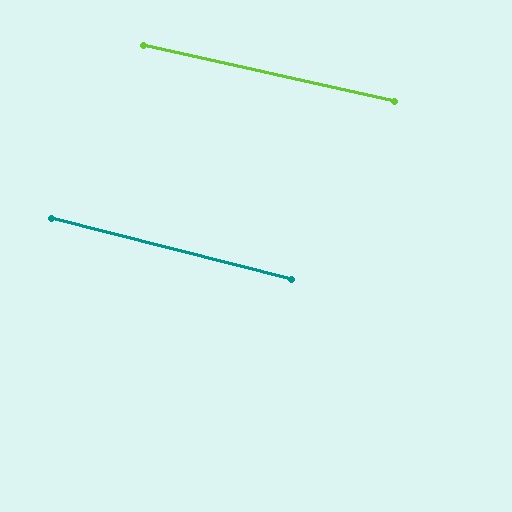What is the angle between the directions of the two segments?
Approximately 2 degrees.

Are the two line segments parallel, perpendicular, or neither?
Parallel — their directions differ by only 1.8°.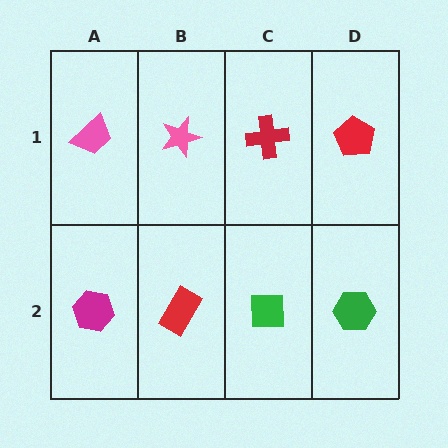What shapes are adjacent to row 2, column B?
A pink star (row 1, column B), a magenta hexagon (row 2, column A), a green square (row 2, column C).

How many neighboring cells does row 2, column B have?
3.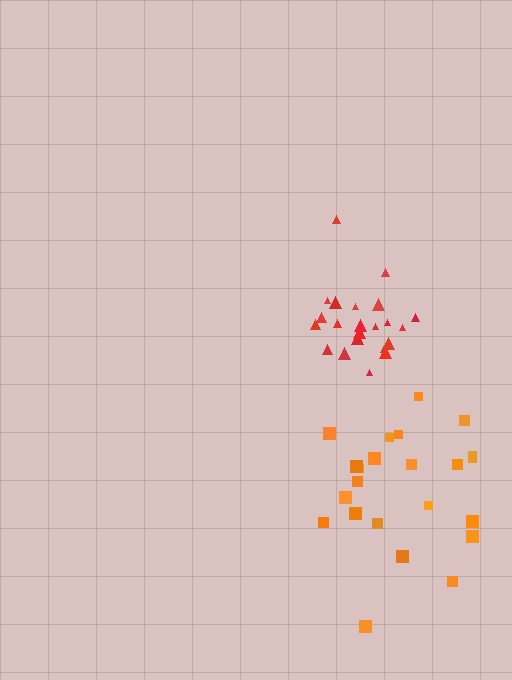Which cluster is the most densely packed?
Red.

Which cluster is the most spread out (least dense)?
Orange.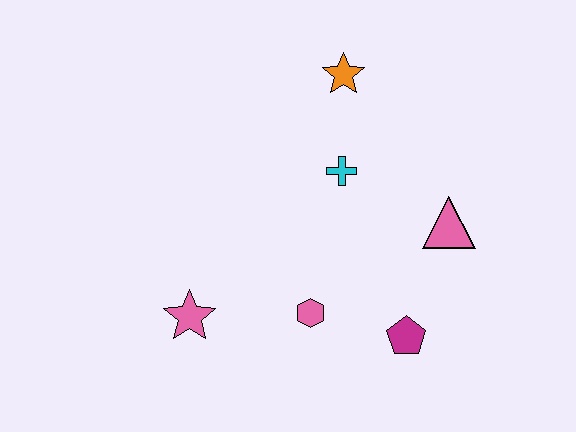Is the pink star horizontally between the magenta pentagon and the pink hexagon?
No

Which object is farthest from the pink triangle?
The pink star is farthest from the pink triangle.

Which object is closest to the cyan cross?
The orange star is closest to the cyan cross.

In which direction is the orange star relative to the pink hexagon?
The orange star is above the pink hexagon.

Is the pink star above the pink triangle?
No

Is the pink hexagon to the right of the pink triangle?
No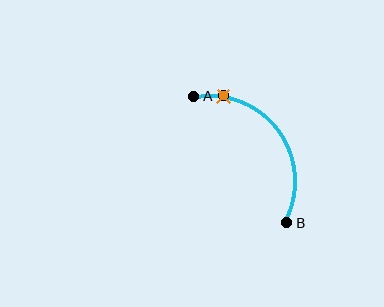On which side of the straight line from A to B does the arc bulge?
The arc bulges above and to the right of the straight line connecting A and B.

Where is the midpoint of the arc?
The arc midpoint is the point on the curve farthest from the straight line joining A and B. It sits above and to the right of that line.